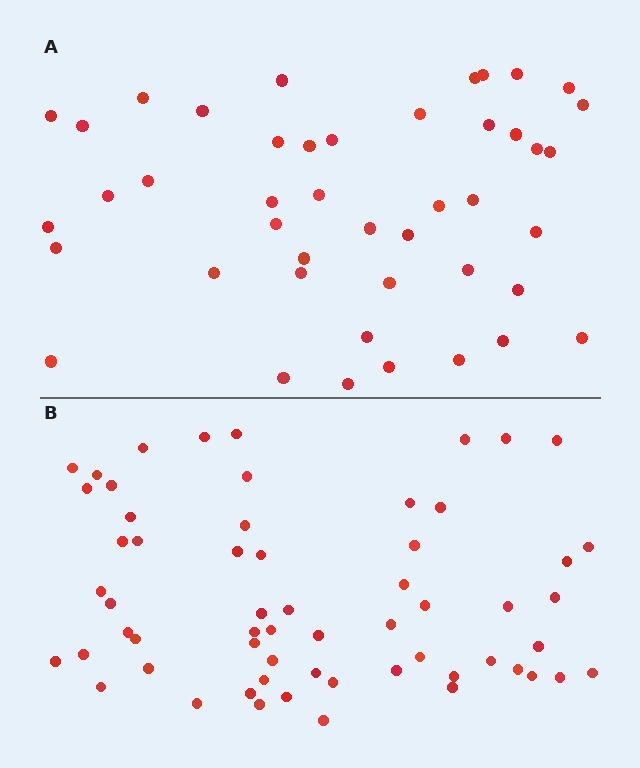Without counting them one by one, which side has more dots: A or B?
Region B (the bottom region) has more dots.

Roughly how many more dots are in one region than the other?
Region B has approximately 15 more dots than region A.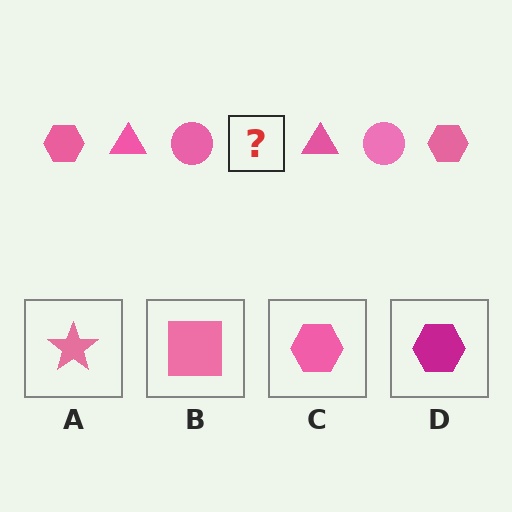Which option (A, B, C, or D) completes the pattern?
C.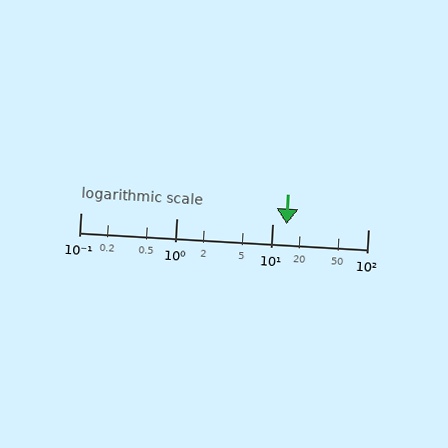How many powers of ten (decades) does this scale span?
The scale spans 3 decades, from 0.1 to 100.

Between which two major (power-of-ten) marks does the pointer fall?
The pointer is between 10 and 100.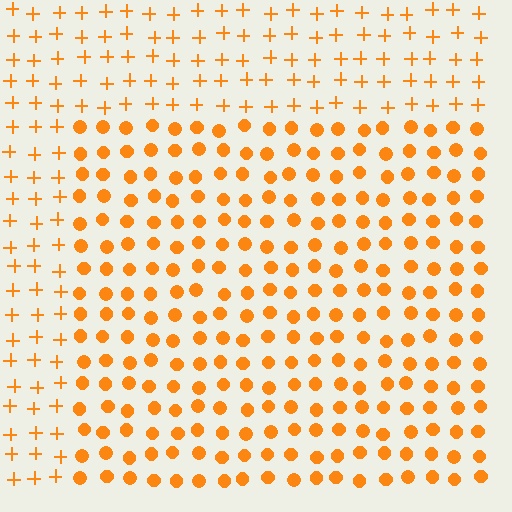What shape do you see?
I see a rectangle.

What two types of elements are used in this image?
The image uses circles inside the rectangle region and plus signs outside it.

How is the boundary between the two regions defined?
The boundary is defined by a change in element shape: circles inside vs. plus signs outside. All elements share the same color and spacing.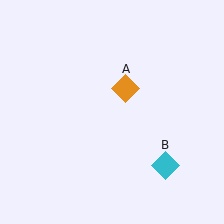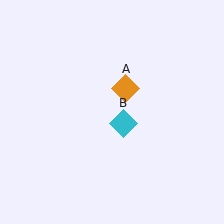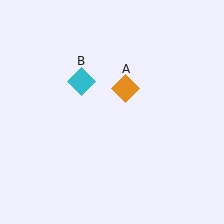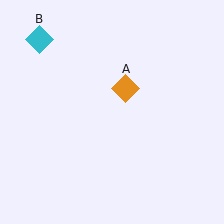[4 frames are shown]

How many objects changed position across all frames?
1 object changed position: cyan diamond (object B).